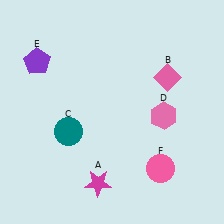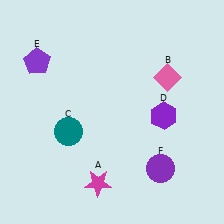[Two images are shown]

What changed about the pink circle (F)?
In Image 1, F is pink. In Image 2, it changed to purple.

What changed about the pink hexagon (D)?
In Image 1, D is pink. In Image 2, it changed to purple.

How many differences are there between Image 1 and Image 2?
There are 2 differences between the two images.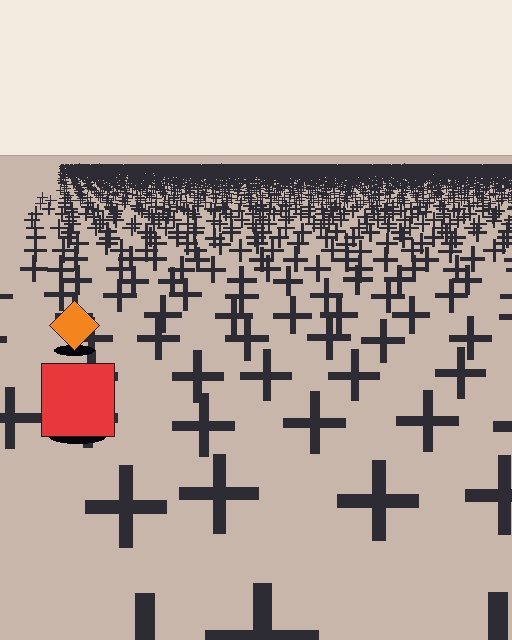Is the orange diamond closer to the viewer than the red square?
No. The red square is closer — you can tell from the texture gradient: the ground texture is coarser near it.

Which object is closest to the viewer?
The red square is closest. The texture marks near it are larger and more spread out.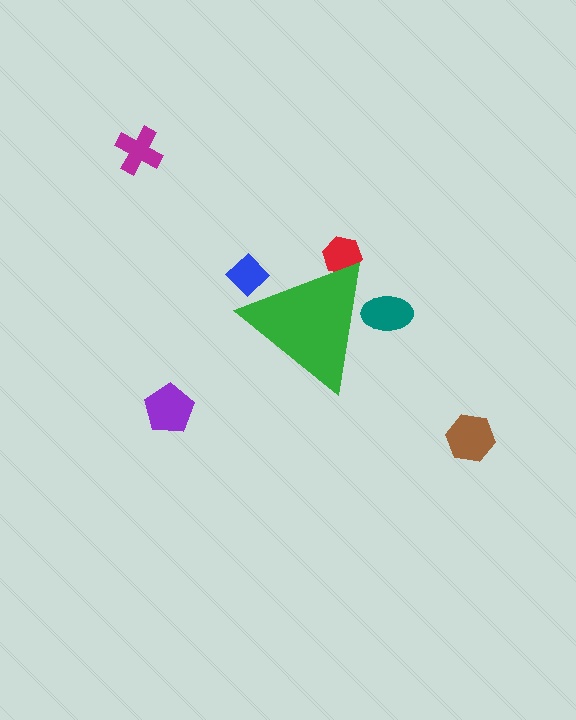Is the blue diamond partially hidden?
Yes, the blue diamond is partially hidden behind the green triangle.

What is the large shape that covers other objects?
A green triangle.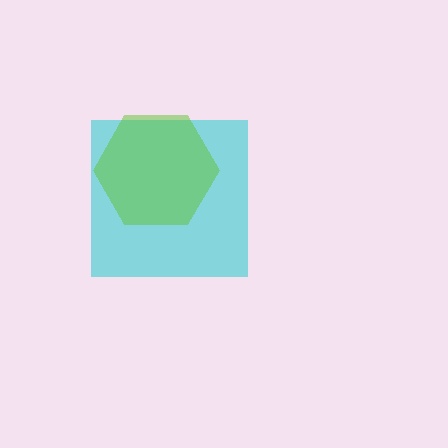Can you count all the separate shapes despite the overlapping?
Yes, there are 2 separate shapes.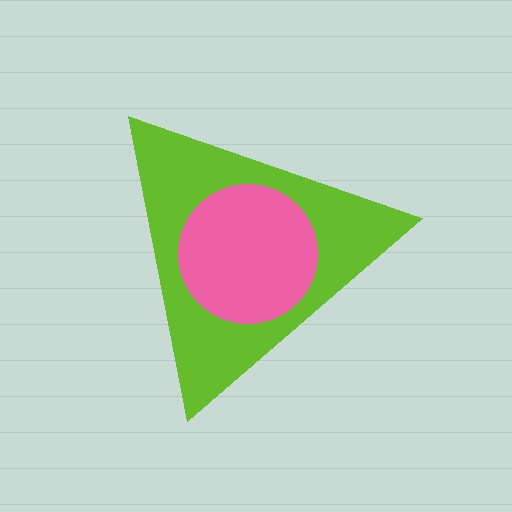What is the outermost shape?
The lime triangle.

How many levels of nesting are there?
2.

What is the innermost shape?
The pink circle.